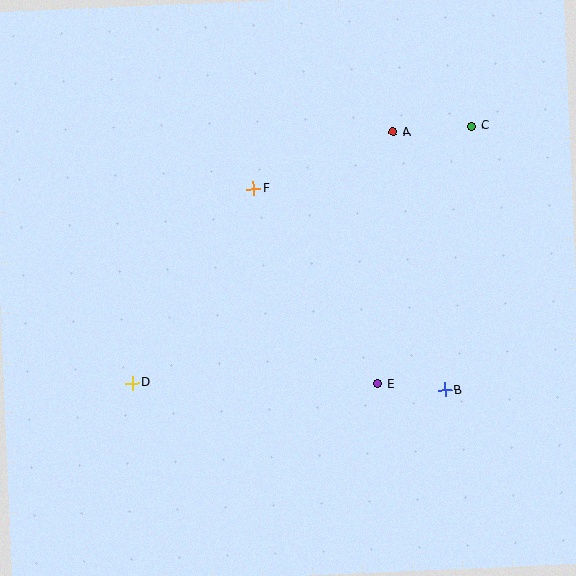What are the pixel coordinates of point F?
Point F is at (253, 189).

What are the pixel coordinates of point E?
Point E is at (378, 384).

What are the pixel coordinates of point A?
Point A is at (393, 132).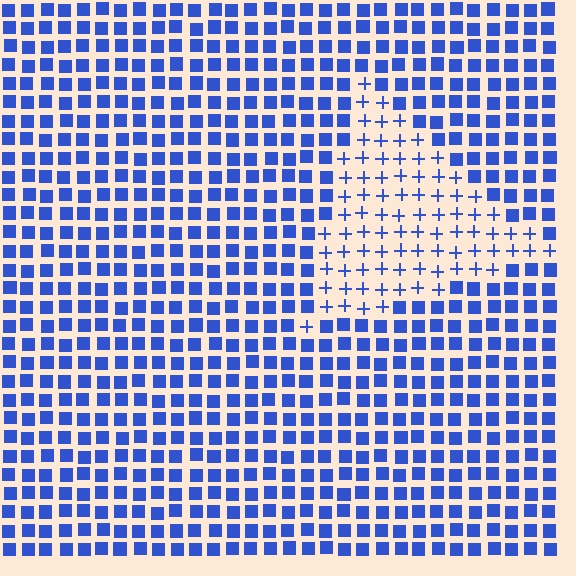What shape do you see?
I see a triangle.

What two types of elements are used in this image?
The image uses plus signs inside the triangle region and squares outside it.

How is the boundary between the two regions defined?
The boundary is defined by a change in element shape: plus signs inside vs. squares outside. All elements share the same color and spacing.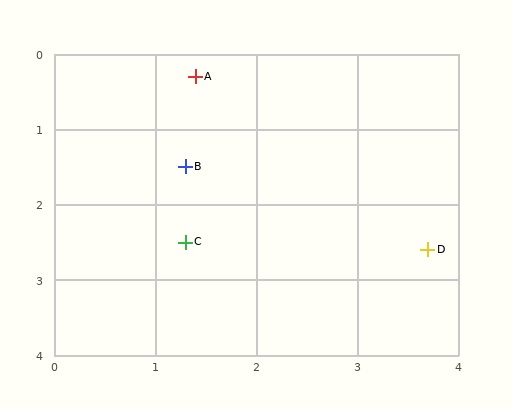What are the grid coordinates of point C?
Point C is at approximately (1.3, 2.5).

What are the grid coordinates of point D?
Point D is at approximately (3.7, 2.6).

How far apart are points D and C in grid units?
Points D and C are about 2.4 grid units apart.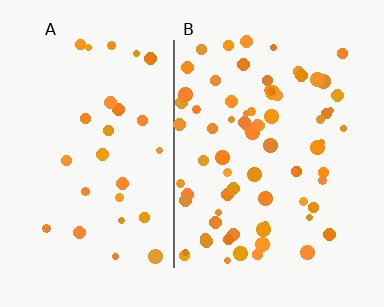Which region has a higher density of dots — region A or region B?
B (the right).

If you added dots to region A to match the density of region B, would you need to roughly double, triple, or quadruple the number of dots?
Approximately triple.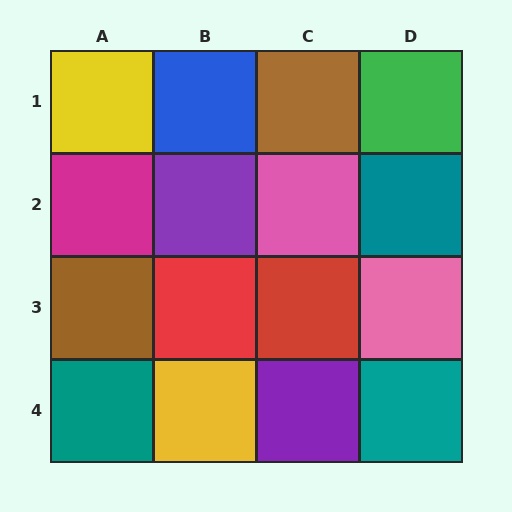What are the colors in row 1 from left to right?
Yellow, blue, brown, green.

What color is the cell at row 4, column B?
Yellow.